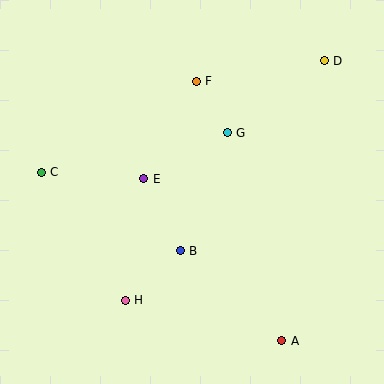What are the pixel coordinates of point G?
Point G is at (227, 133).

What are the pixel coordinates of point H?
Point H is at (125, 300).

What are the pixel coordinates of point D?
Point D is at (324, 61).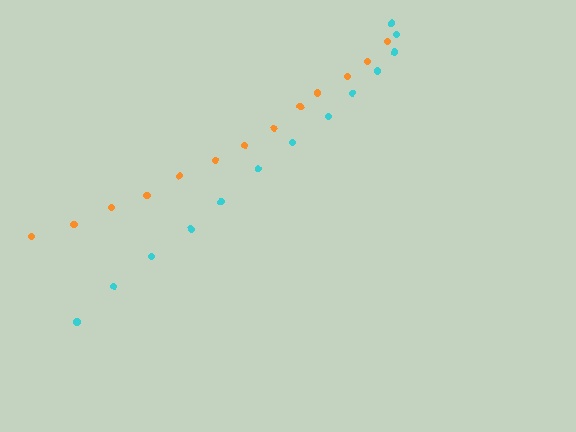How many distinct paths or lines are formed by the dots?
There are 2 distinct paths.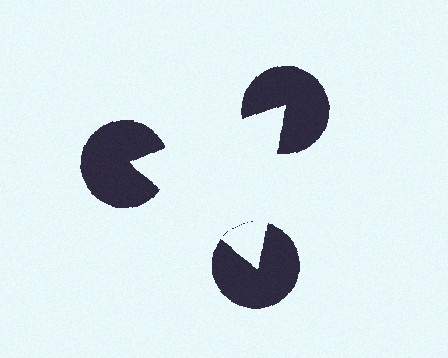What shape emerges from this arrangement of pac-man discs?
An illusory triangle — its edges are inferred from the aligned wedge cuts in the pac-man discs, not physically drawn.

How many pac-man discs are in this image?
There are 3 — one at each vertex of the illusory triangle.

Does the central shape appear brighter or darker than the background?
It typically appears slightly brighter than the background, even though no actual brightness change is drawn.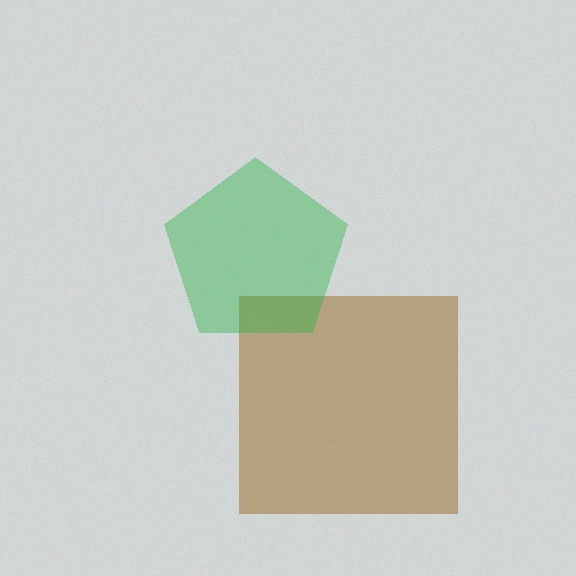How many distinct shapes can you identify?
There are 2 distinct shapes: a brown square, a green pentagon.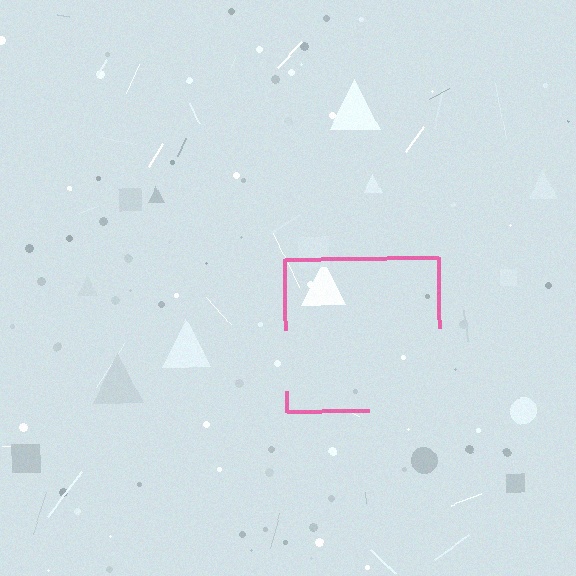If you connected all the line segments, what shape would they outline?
They would outline a square.